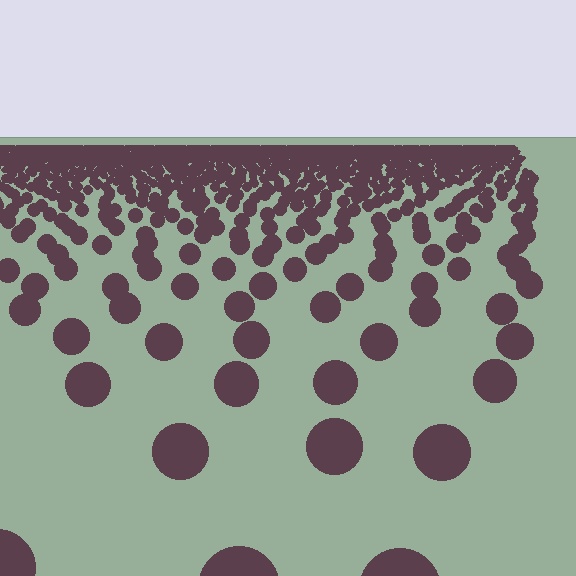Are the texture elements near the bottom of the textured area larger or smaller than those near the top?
Larger. Near the bottom, elements are closer to the viewer and appear at a bigger on-screen size.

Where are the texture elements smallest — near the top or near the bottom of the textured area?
Near the top.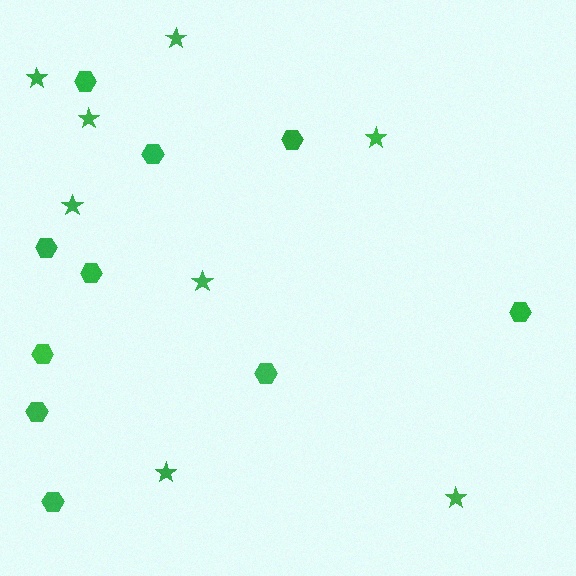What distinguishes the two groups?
There are 2 groups: one group of stars (8) and one group of hexagons (10).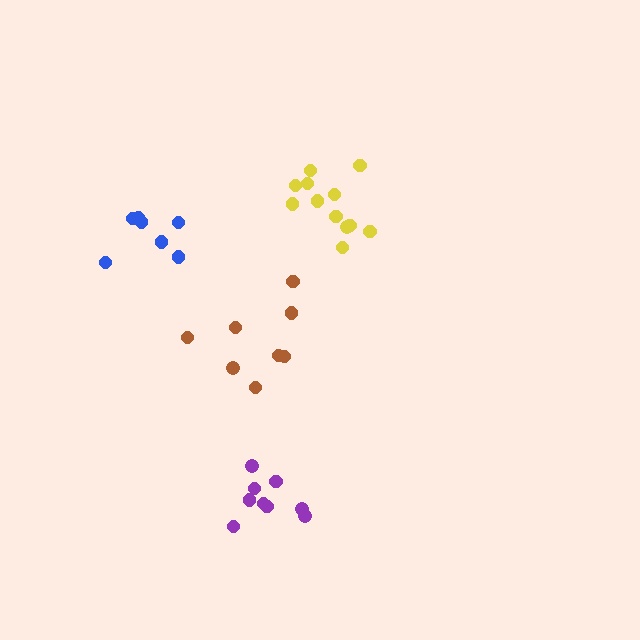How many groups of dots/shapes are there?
There are 4 groups.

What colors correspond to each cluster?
The clusters are colored: yellow, brown, blue, purple.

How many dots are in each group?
Group 1: 12 dots, Group 2: 8 dots, Group 3: 7 dots, Group 4: 9 dots (36 total).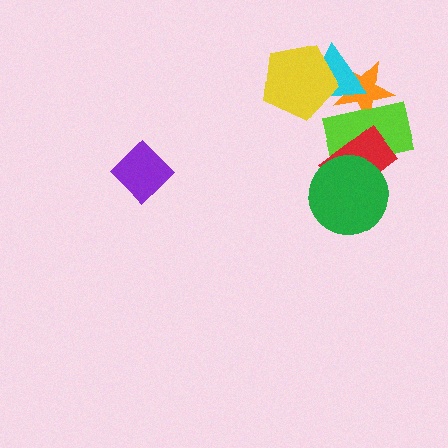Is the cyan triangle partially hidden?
Yes, it is partially covered by another shape.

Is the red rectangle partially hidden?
Yes, it is partially covered by another shape.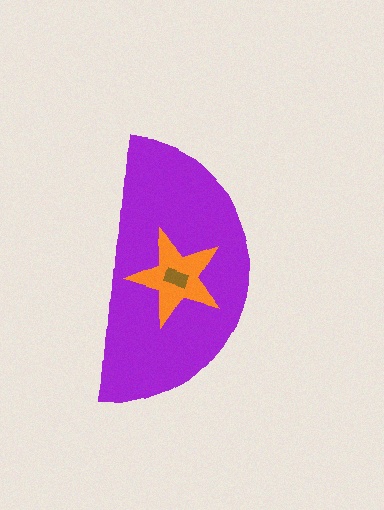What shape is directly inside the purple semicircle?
The orange star.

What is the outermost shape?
The purple semicircle.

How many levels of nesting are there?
3.